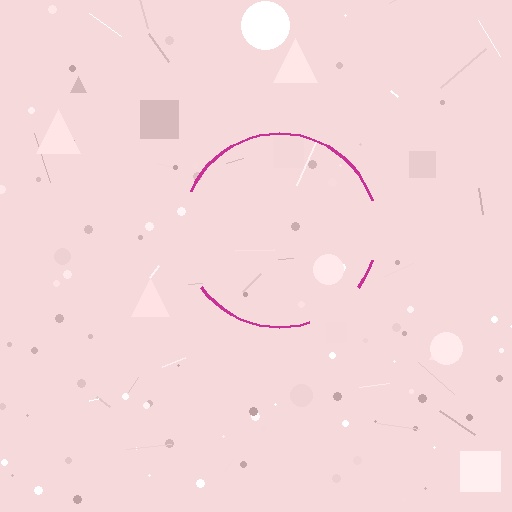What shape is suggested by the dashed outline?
The dashed outline suggests a circle.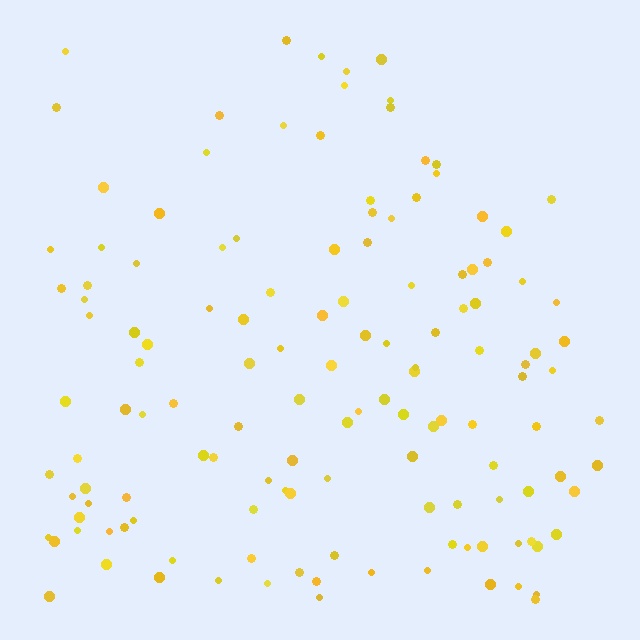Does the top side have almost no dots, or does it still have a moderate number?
Still a moderate number, just noticeably fewer than the bottom.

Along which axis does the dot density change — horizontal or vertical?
Vertical.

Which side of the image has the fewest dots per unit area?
The top.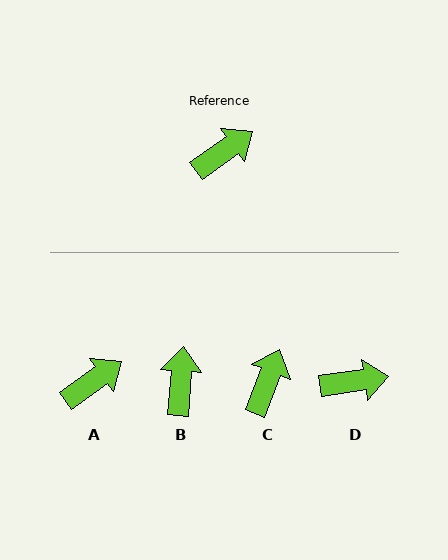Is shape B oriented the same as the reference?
No, it is off by about 50 degrees.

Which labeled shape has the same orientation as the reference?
A.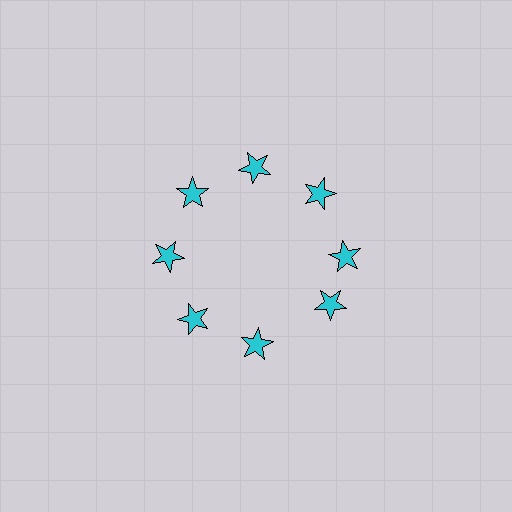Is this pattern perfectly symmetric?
No. The 8 cyan stars are arranged in a ring, but one element near the 4 o'clock position is rotated out of alignment along the ring, breaking the 8-fold rotational symmetry.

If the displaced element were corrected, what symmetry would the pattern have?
It would have 8-fold rotational symmetry — the pattern would map onto itself every 45 degrees.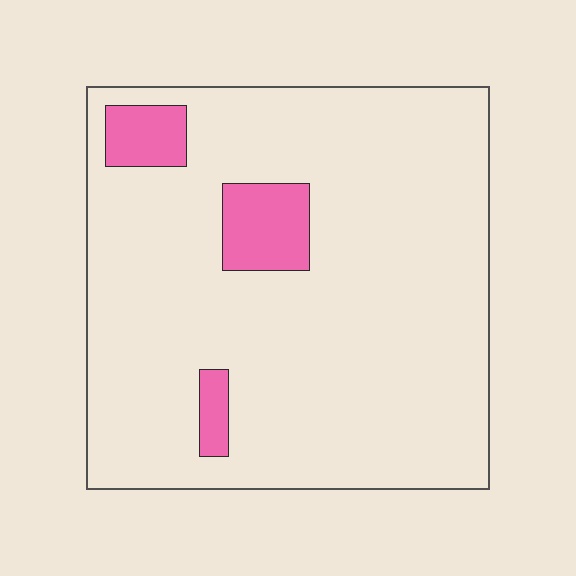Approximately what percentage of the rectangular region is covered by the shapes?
Approximately 10%.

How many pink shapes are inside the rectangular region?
3.